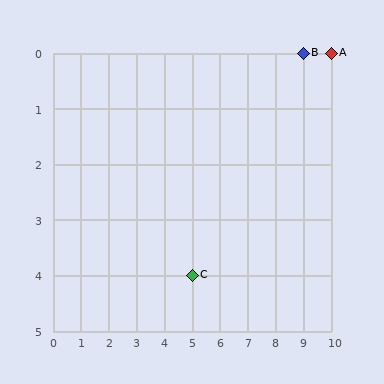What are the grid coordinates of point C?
Point C is at grid coordinates (5, 4).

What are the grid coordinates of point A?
Point A is at grid coordinates (10, 0).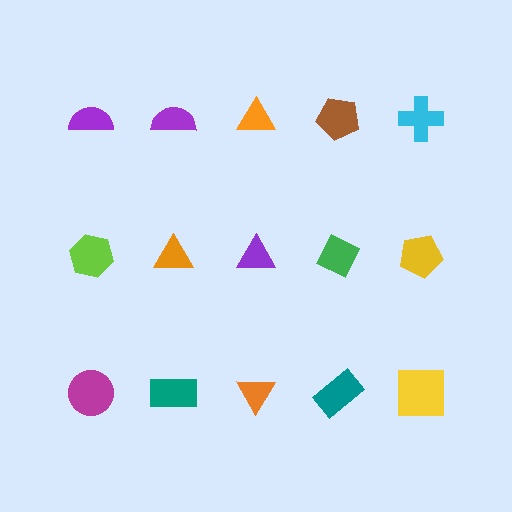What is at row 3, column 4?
A teal rectangle.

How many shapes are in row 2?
5 shapes.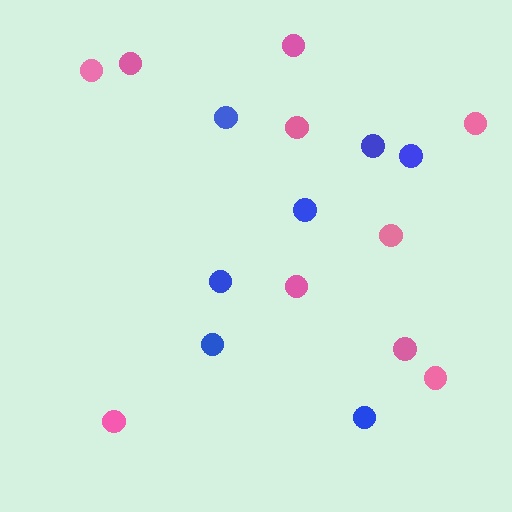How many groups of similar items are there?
There are 2 groups: one group of blue circles (7) and one group of pink circles (10).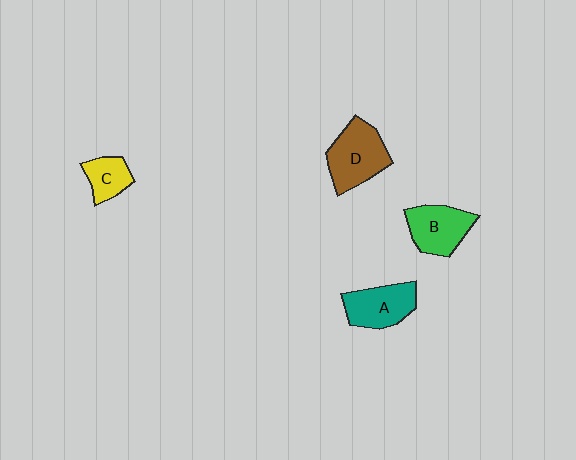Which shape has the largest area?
Shape D (brown).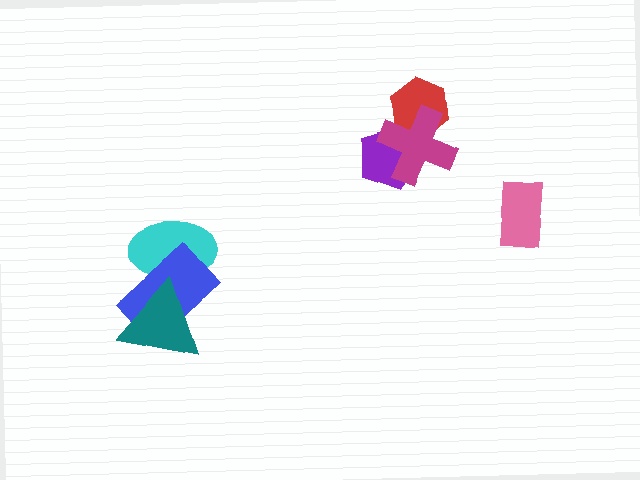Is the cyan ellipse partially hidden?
Yes, it is partially covered by another shape.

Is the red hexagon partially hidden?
Yes, it is partially covered by another shape.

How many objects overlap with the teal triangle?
2 objects overlap with the teal triangle.